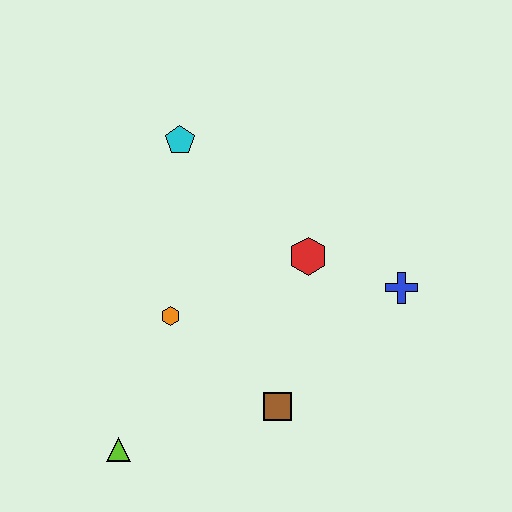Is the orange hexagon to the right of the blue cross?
No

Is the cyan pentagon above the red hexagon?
Yes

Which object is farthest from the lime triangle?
The blue cross is farthest from the lime triangle.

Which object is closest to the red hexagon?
The blue cross is closest to the red hexagon.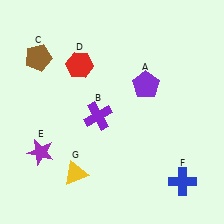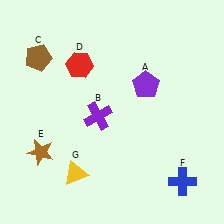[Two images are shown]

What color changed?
The star (E) changed from purple in Image 1 to brown in Image 2.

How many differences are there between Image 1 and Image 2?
There is 1 difference between the two images.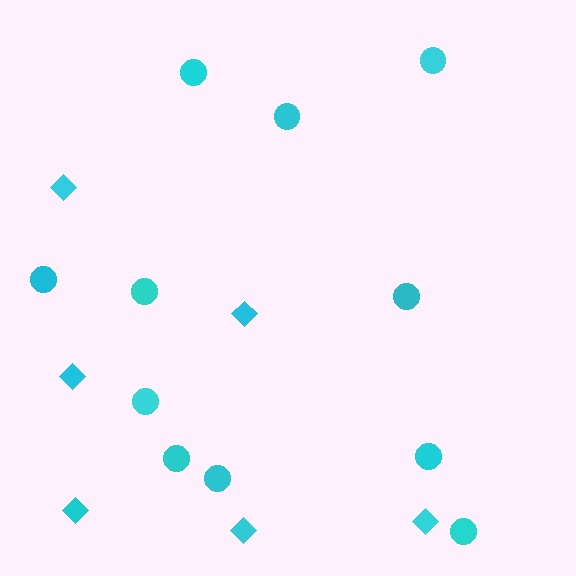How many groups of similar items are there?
There are 2 groups: one group of diamonds (6) and one group of circles (11).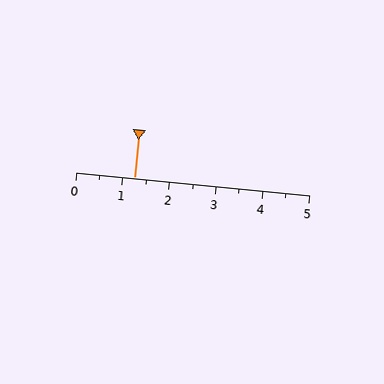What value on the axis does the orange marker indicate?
The marker indicates approximately 1.2.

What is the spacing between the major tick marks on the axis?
The major ticks are spaced 1 apart.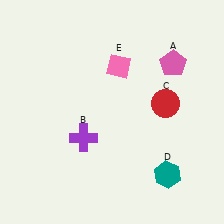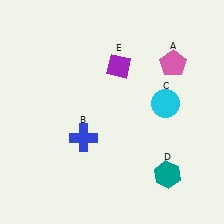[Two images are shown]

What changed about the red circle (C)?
In Image 1, C is red. In Image 2, it changed to cyan.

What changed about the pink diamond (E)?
In Image 1, E is pink. In Image 2, it changed to purple.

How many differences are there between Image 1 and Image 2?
There are 3 differences between the two images.